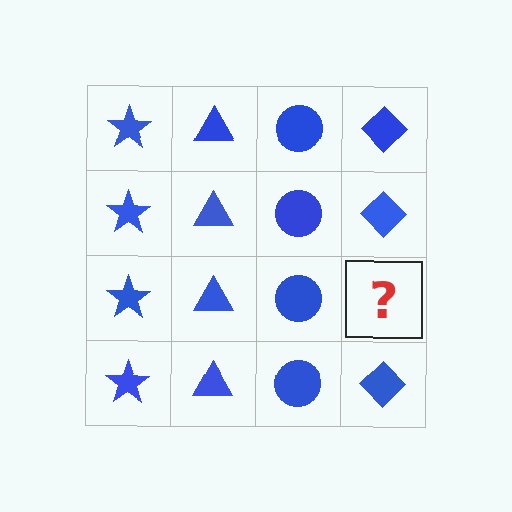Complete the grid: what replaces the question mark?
The question mark should be replaced with a blue diamond.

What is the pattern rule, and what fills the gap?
The rule is that each column has a consistent shape. The gap should be filled with a blue diamond.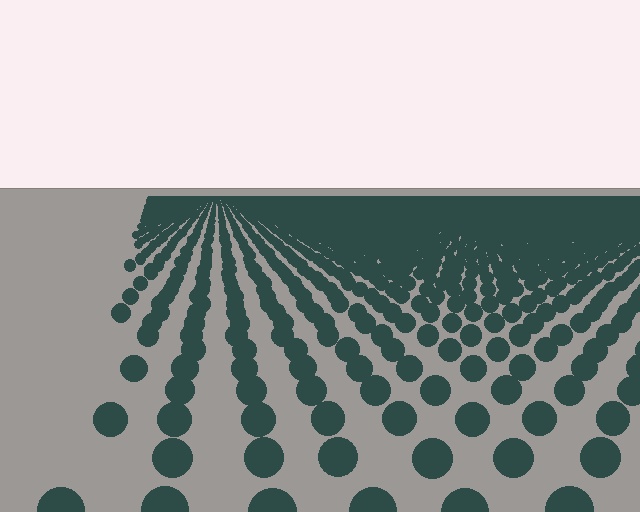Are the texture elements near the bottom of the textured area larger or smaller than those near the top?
Larger. Near the bottom, elements are closer to the viewer and appear at a bigger on-screen size.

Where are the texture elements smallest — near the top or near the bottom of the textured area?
Near the top.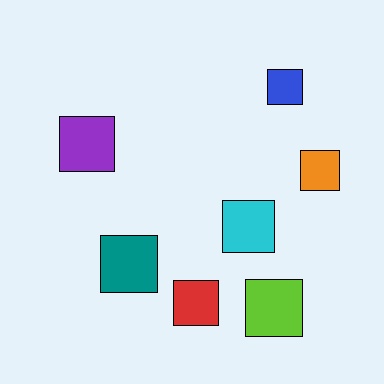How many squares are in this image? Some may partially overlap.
There are 7 squares.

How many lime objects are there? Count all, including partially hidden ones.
There is 1 lime object.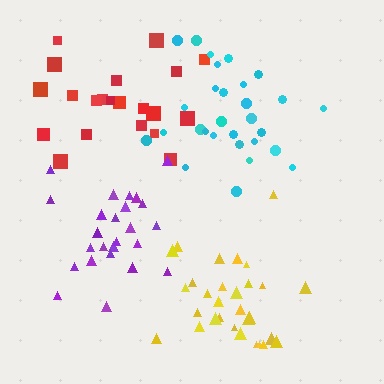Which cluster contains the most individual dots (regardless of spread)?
Yellow (31).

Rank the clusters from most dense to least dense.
yellow, cyan, purple, red.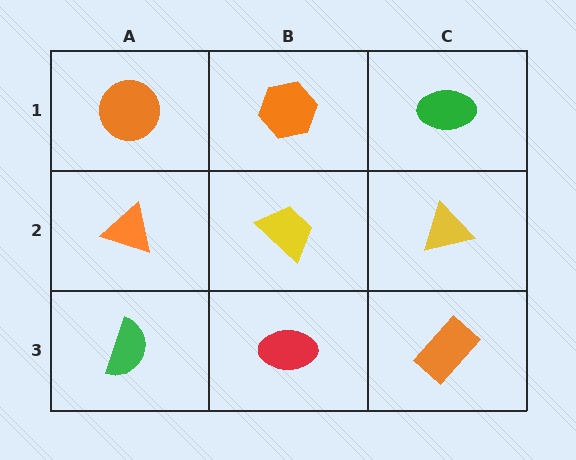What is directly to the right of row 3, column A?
A red ellipse.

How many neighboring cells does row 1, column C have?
2.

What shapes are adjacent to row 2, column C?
A green ellipse (row 1, column C), an orange rectangle (row 3, column C), a yellow trapezoid (row 2, column B).